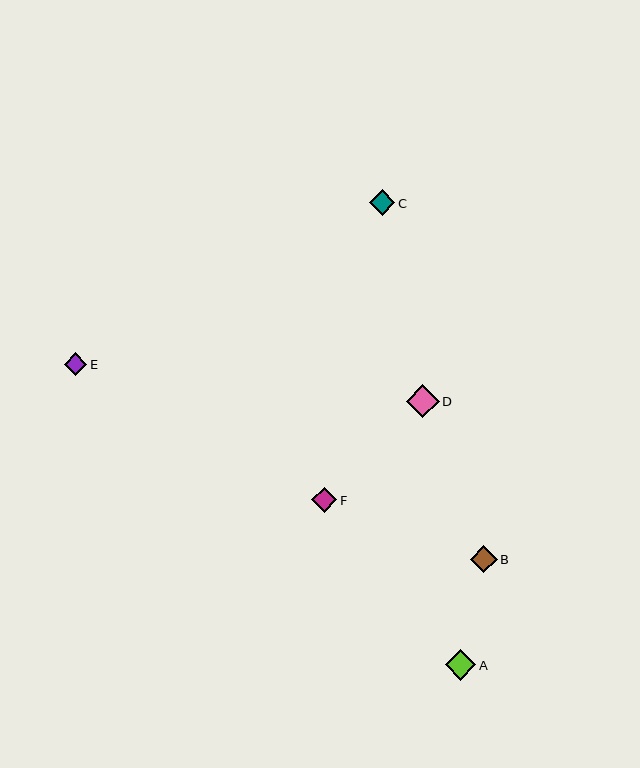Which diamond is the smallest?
Diamond E is the smallest with a size of approximately 22 pixels.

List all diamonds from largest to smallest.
From largest to smallest: D, A, B, C, F, E.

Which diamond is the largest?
Diamond D is the largest with a size of approximately 33 pixels.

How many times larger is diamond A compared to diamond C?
Diamond A is approximately 1.2 times the size of diamond C.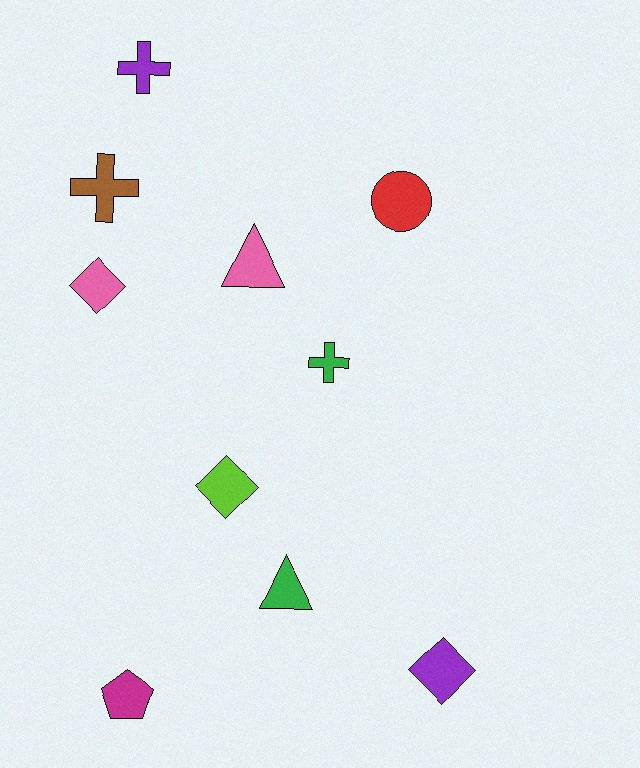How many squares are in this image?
There are no squares.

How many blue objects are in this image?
There are no blue objects.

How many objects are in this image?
There are 10 objects.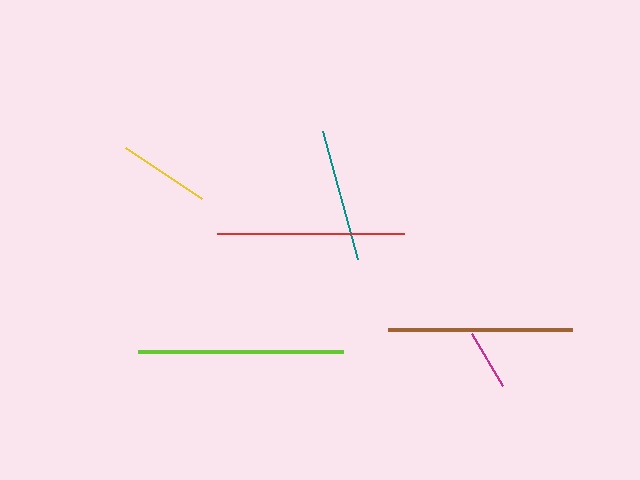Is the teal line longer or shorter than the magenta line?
The teal line is longer than the magenta line.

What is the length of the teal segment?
The teal segment is approximately 133 pixels long.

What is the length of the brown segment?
The brown segment is approximately 184 pixels long.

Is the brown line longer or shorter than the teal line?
The brown line is longer than the teal line.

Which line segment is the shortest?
The magenta line is the shortest at approximately 61 pixels.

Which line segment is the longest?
The lime line is the longest at approximately 205 pixels.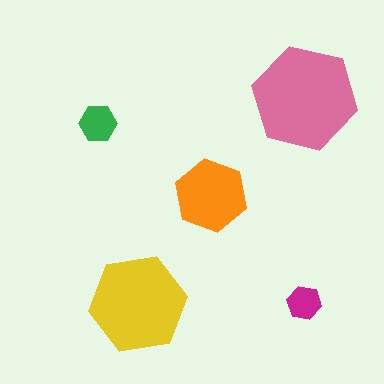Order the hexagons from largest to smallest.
the pink one, the yellow one, the orange one, the green one, the magenta one.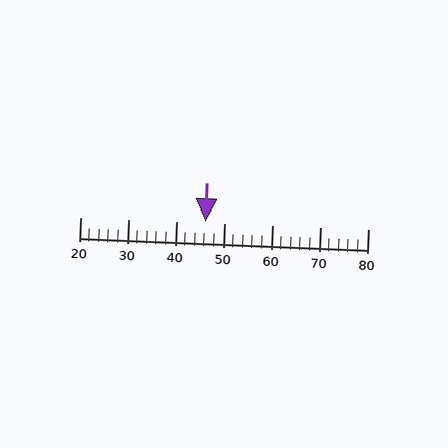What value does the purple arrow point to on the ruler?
The purple arrow points to approximately 46.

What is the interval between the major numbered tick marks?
The major tick marks are spaced 10 units apart.